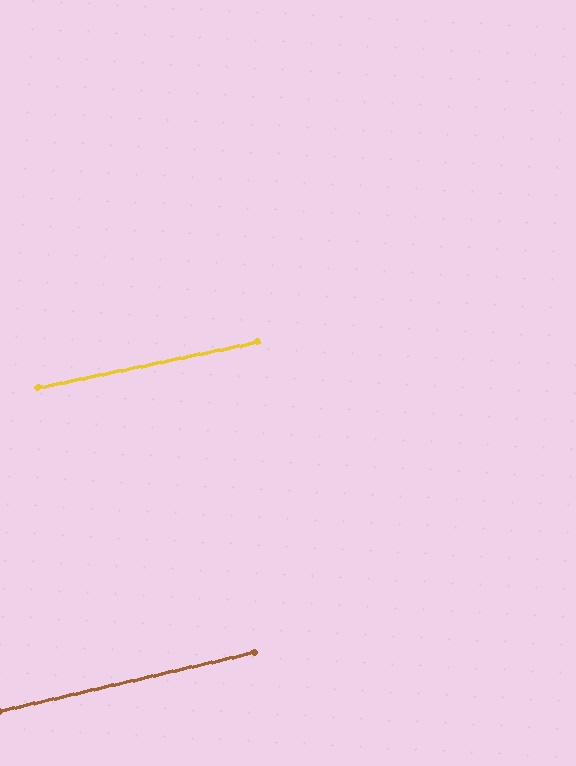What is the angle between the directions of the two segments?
Approximately 1 degree.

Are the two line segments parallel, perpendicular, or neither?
Parallel — their directions differ by only 1.2°.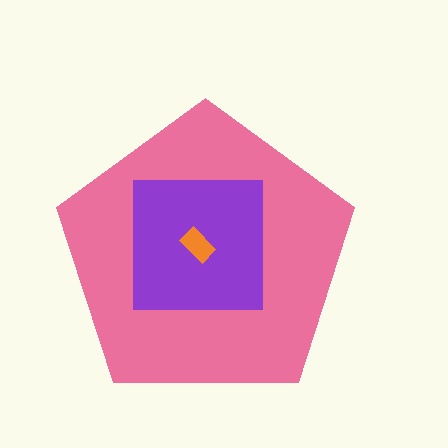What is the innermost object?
The orange rectangle.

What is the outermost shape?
The pink pentagon.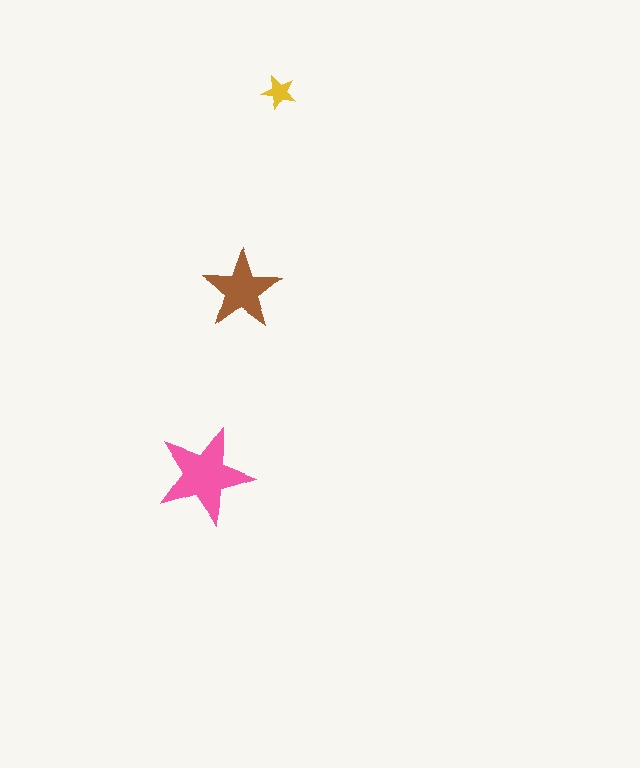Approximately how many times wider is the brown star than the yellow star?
About 2.5 times wider.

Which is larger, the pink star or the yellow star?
The pink one.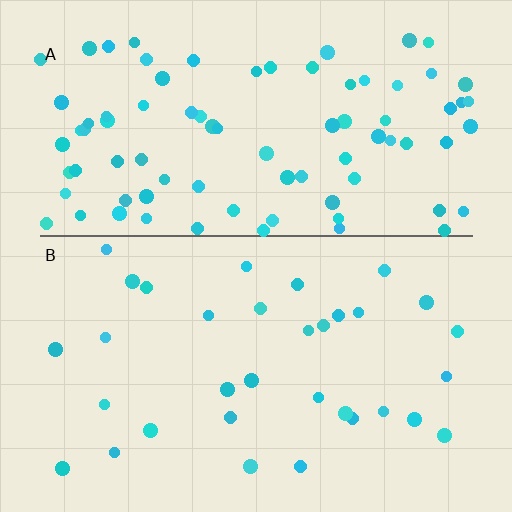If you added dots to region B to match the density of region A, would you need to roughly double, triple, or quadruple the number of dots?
Approximately triple.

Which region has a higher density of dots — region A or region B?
A (the top).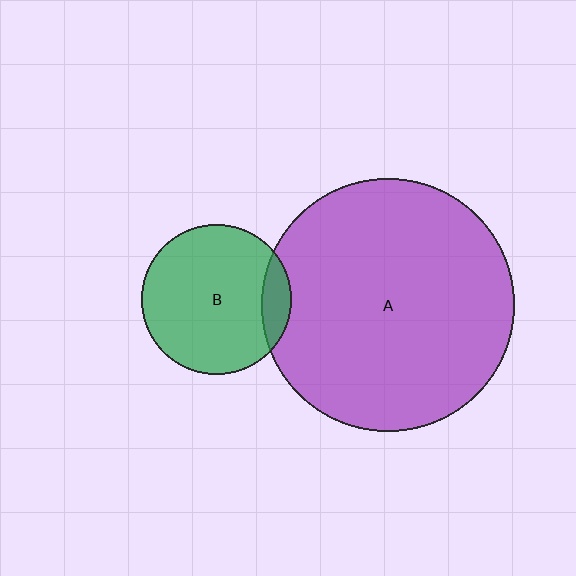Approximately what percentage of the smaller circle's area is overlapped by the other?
Approximately 10%.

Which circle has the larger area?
Circle A (purple).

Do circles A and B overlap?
Yes.